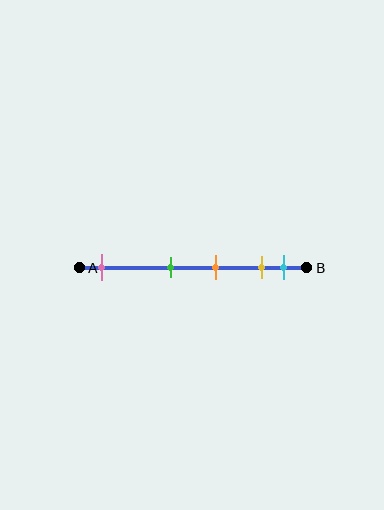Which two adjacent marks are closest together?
The yellow and cyan marks are the closest adjacent pair.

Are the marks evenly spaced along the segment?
No, the marks are not evenly spaced.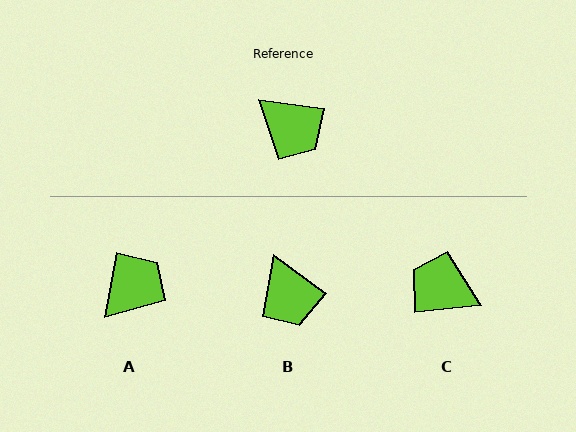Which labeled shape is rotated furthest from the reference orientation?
C, about 166 degrees away.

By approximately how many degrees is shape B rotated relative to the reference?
Approximately 29 degrees clockwise.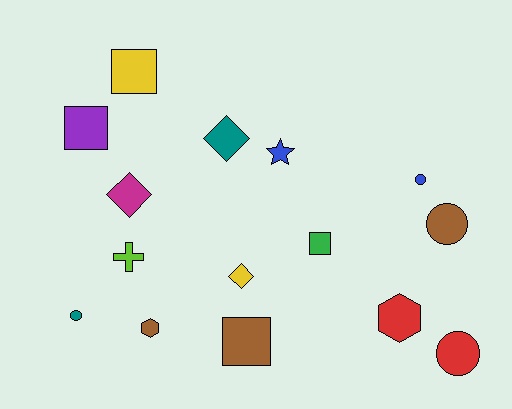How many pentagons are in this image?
There are no pentagons.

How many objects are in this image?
There are 15 objects.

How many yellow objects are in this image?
There are 2 yellow objects.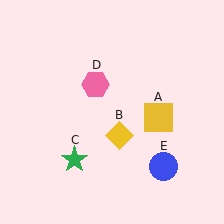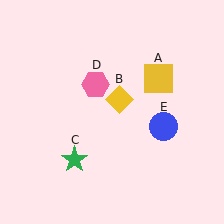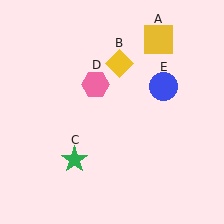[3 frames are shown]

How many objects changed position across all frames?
3 objects changed position: yellow square (object A), yellow diamond (object B), blue circle (object E).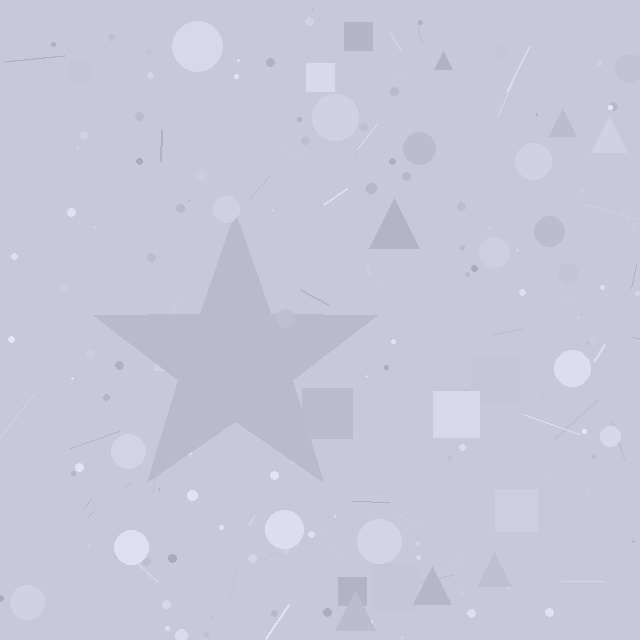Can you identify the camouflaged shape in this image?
The camouflaged shape is a star.